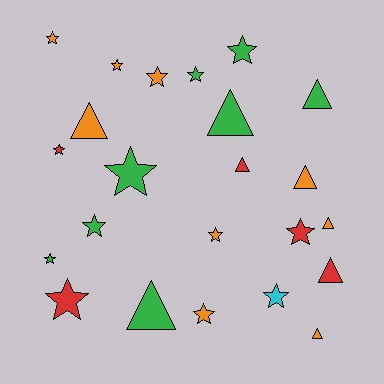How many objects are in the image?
There are 23 objects.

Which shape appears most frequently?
Star, with 14 objects.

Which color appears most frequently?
Orange, with 9 objects.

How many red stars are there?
There are 3 red stars.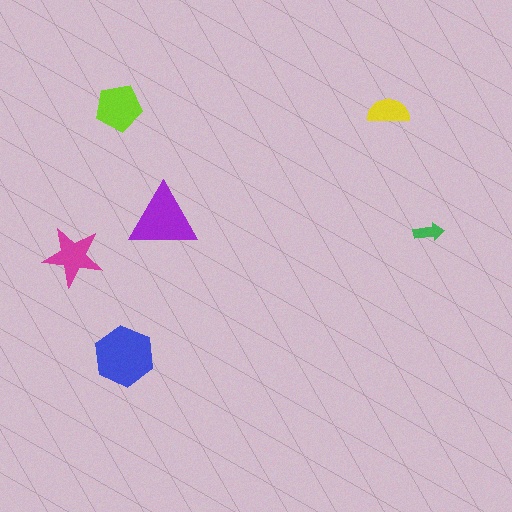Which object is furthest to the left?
The magenta star is leftmost.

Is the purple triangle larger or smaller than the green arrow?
Larger.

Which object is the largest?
The blue hexagon.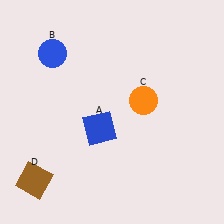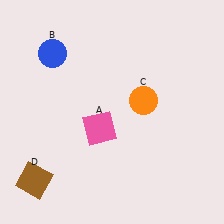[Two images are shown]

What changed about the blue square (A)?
In Image 1, A is blue. In Image 2, it changed to pink.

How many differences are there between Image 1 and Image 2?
There is 1 difference between the two images.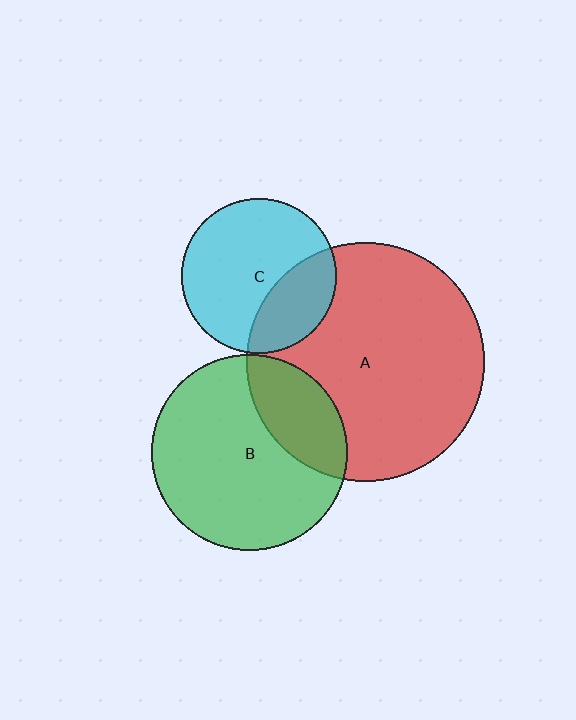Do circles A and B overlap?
Yes.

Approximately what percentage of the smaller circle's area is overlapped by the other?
Approximately 25%.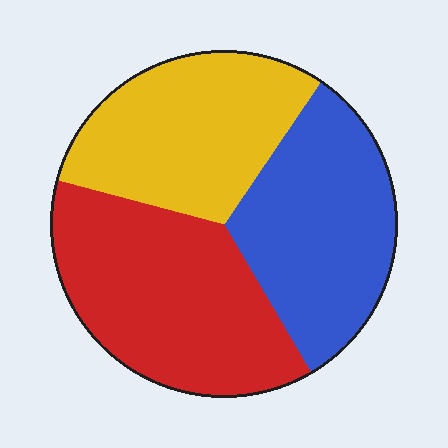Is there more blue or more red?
Red.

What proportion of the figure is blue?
Blue covers around 30% of the figure.